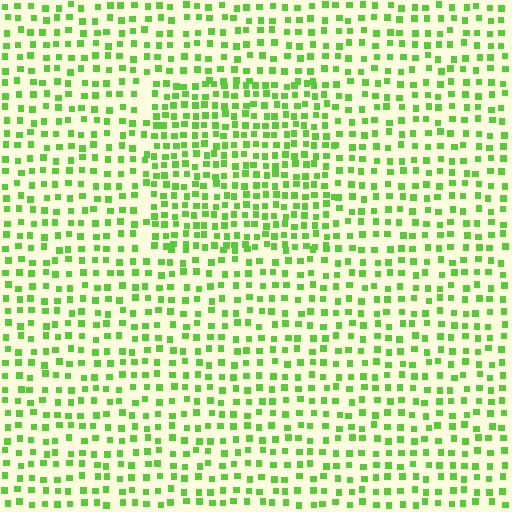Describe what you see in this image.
The image contains small lime elements arranged at two different densities. A rectangle-shaped region is visible where the elements are more densely packed than the surrounding area.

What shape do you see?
I see a rectangle.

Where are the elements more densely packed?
The elements are more densely packed inside the rectangle boundary.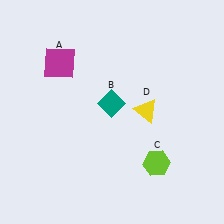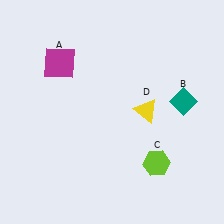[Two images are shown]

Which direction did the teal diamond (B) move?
The teal diamond (B) moved right.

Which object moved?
The teal diamond (B) moved right.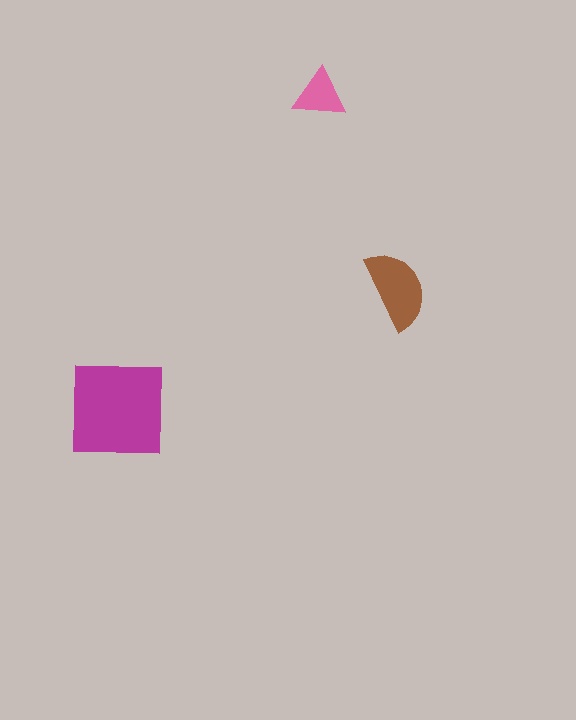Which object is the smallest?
The pink triangle.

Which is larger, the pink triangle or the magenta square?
The magenta square.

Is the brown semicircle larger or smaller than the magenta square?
Smaller.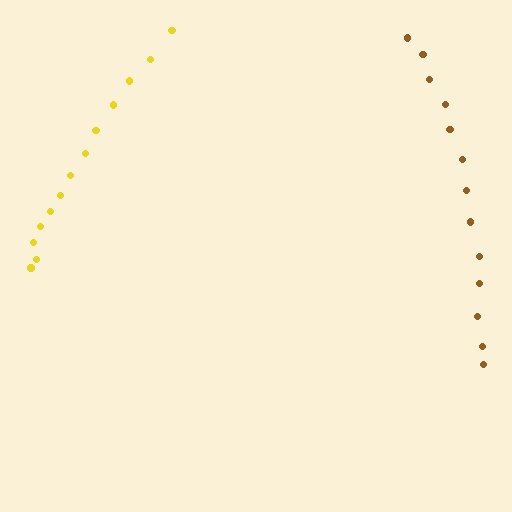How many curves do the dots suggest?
There are 2 distinct paths.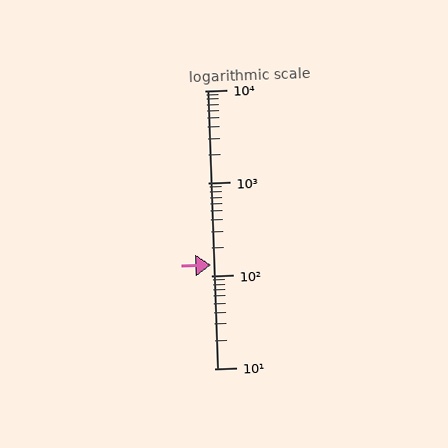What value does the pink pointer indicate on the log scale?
The pointer indicates approximately 130.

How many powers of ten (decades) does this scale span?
The scale spans 3 decades, from 10 to 10000.